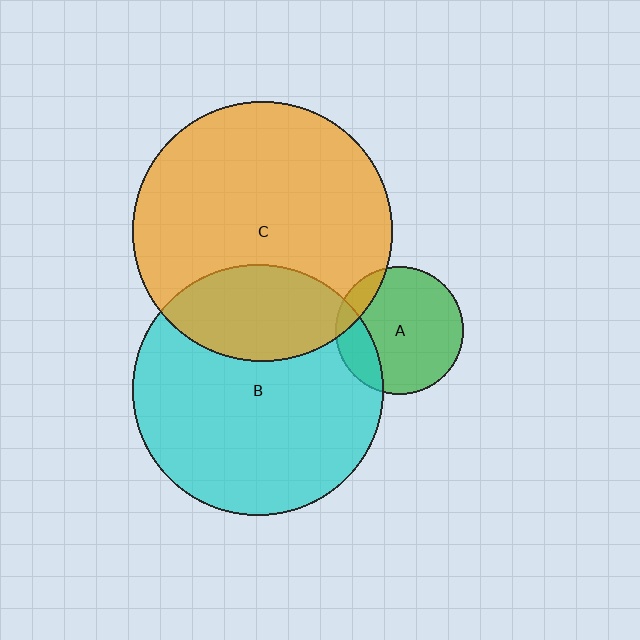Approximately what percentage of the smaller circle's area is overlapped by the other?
Approximately 30%.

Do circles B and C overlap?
Yes.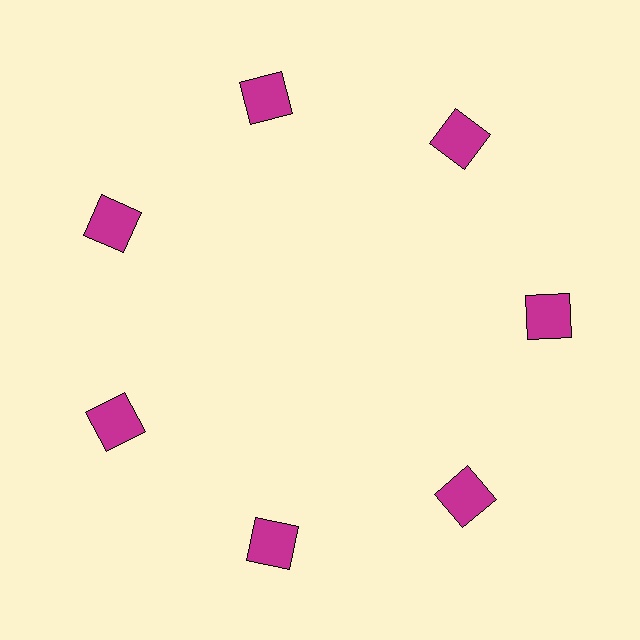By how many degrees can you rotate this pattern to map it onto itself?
The pattern maps onto itself every 51 degrees of rotation.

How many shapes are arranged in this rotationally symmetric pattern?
There are 7 shapes, arranged in 7 groups of 1.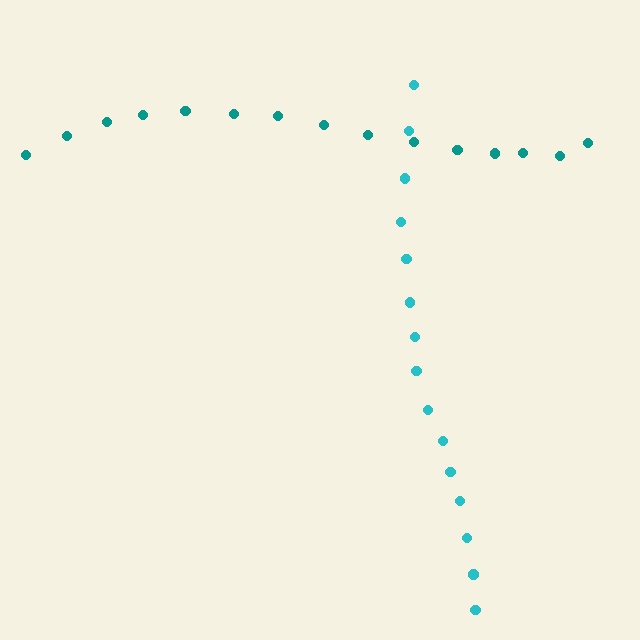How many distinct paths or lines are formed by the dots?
There are 2 distinct paths.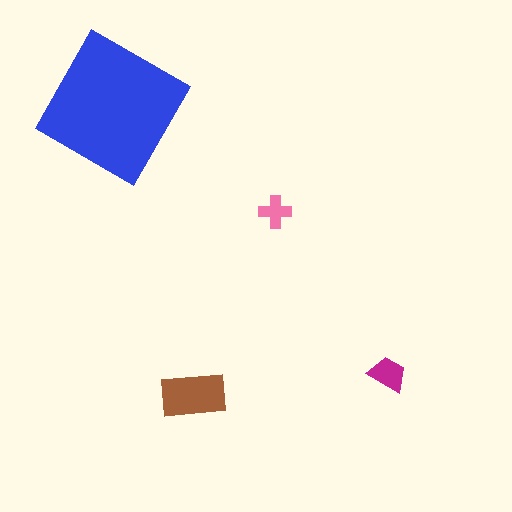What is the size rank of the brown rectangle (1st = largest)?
2nd.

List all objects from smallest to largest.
The pink cross, the magenta trapezoid, the brown rectangle, the blue square.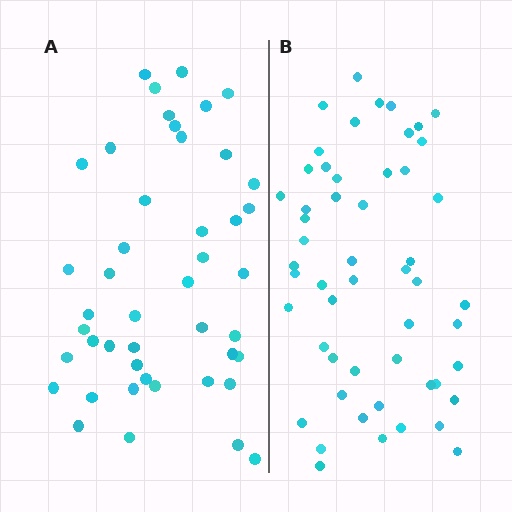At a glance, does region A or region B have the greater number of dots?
Region B (the right region) has more dots.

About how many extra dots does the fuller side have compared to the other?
Region B has roughly 8 or so more dots than region A.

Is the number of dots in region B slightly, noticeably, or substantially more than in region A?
Region B has only slightly more — the two regions are fairly close. The ratio is roughly 1.2 to 1.